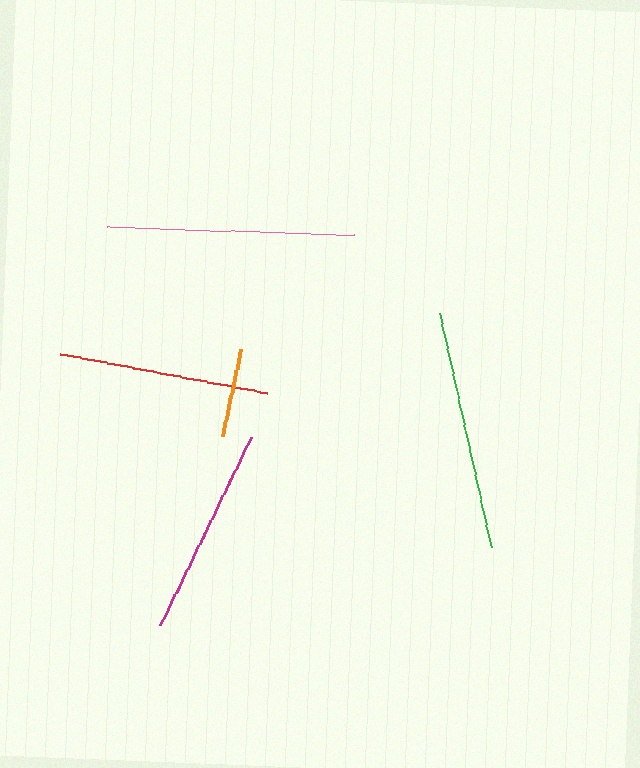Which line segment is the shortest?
The orange line is the shortest at approximately 89 pixels.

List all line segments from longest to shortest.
From longest to shortest: pink, green, red, magenta, orange.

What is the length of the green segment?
The green segment is approximately 240 pixels long.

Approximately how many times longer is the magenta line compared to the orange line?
The magenta line is approximately 2.3 times the length of the orange line.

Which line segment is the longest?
The pink line is the longest at approximately 247 pixels.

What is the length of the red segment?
The red segment is approximately 211 pixels long.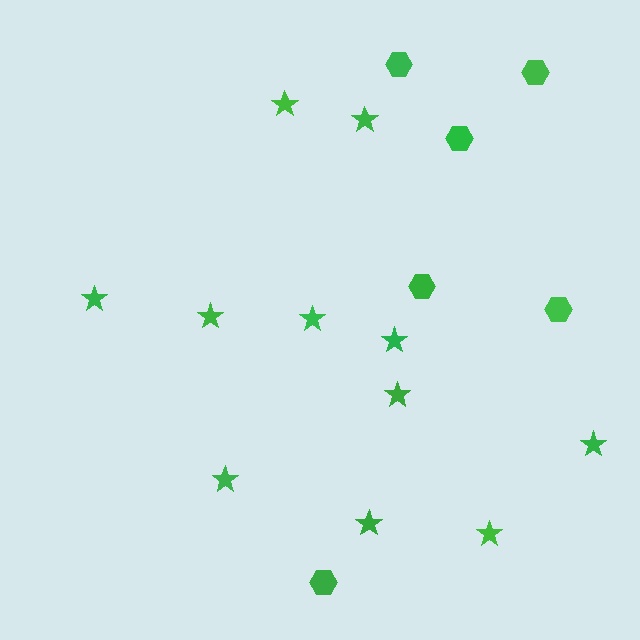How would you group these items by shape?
There are 2 groups: one group of stars (11) and one group of hexagons (6).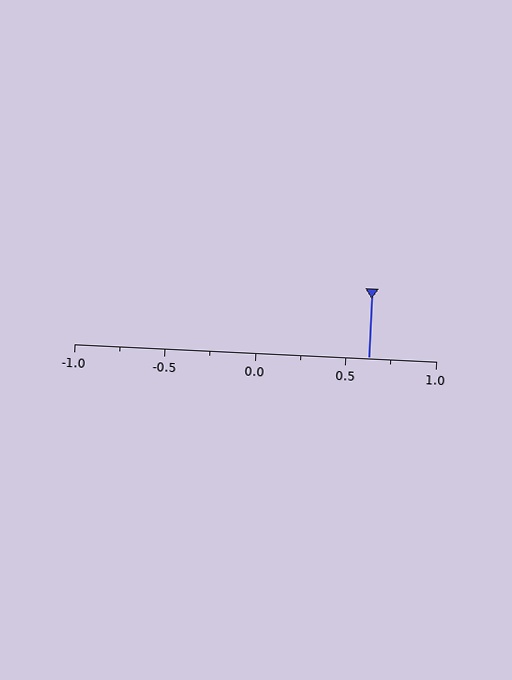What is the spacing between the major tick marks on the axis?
The major ticks are spaced 0.5 apart.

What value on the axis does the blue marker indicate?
The marker indicates approximately 0.62.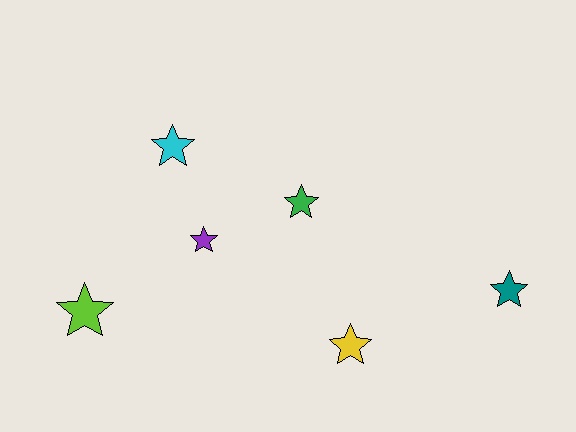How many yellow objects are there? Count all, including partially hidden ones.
There is 1 yellow object.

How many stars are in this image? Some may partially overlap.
There are 6 stars.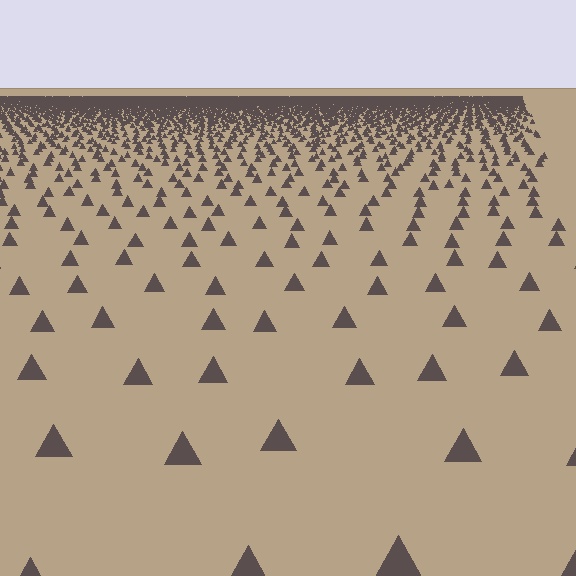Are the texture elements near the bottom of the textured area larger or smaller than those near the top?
Larger. Near the bottom, elements are closer to the viewer and appear at a bigger on-screen size.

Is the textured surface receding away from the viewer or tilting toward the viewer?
The surface is receding away from the viewer. Texture elements get smaller and denser toward the top.